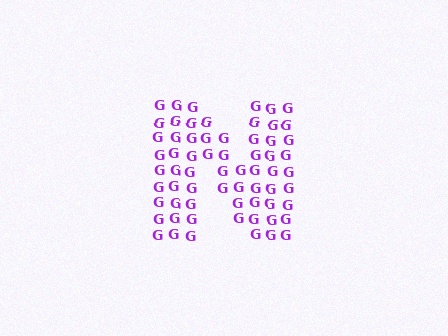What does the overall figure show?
The overall figure shows the letter N.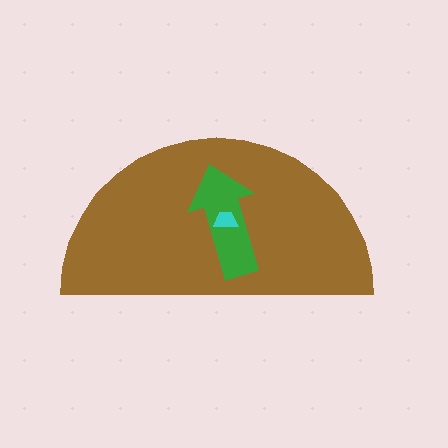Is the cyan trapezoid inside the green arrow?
Yes.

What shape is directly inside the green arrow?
The cyan trapezoid.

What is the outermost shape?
The brown semicircle.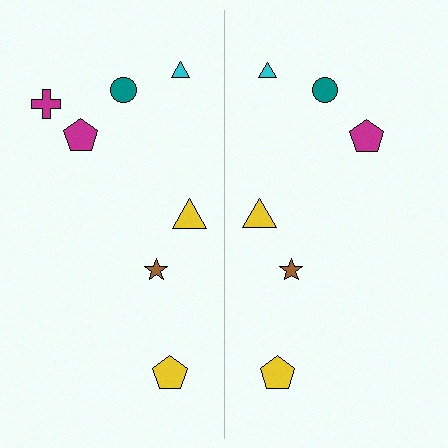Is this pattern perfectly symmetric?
No, the pattern is not perfectly symmetric. A magenta cross is missing from the right side.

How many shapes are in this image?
There are 13 shapes in this image.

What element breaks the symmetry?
A magenta cross is missing from the right side.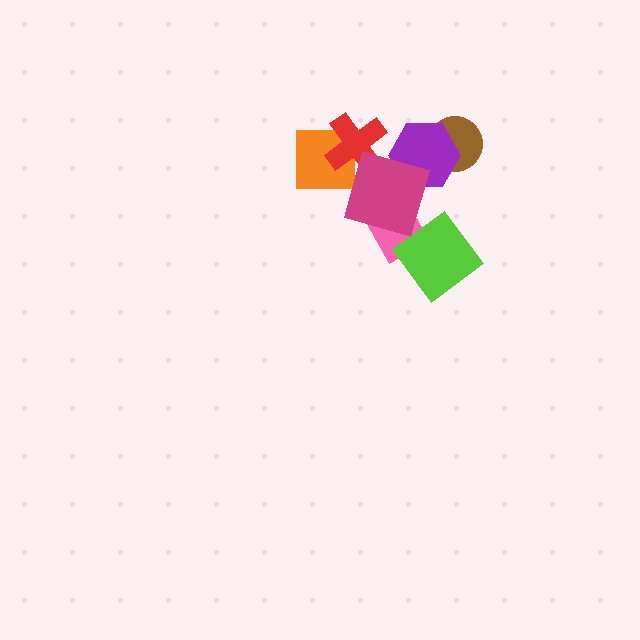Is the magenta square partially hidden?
No, no other shape covers it.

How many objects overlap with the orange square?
1 object overlaps with the orange square.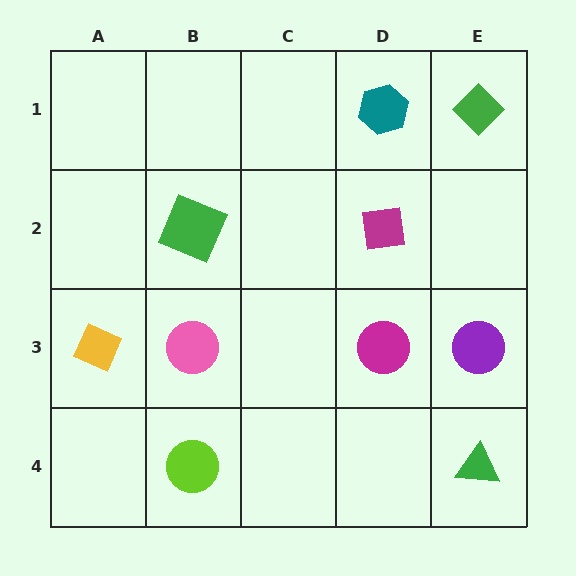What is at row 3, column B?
A pink circle.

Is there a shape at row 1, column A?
No, that cell is empty.